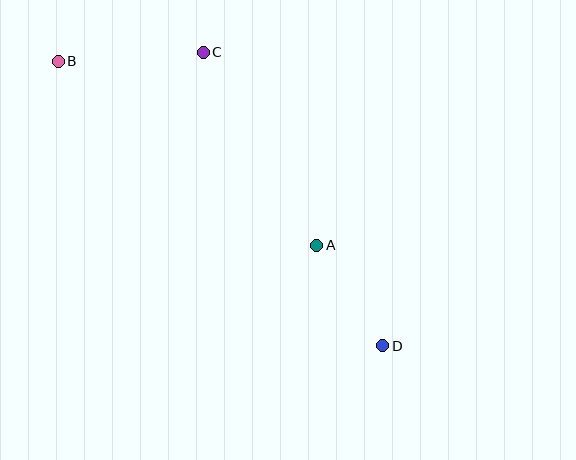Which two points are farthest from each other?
Points B and D are farthest from each other.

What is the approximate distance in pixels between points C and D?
The distance between C and D is approximately 344 pixels.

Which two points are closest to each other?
Points A and D are closest to each other.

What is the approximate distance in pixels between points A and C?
The distance between A and C is approximately 224 pixels.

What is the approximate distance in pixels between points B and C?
The distance between B and C is approximately 145 pixels.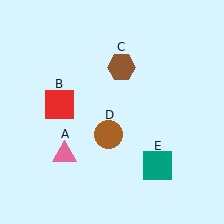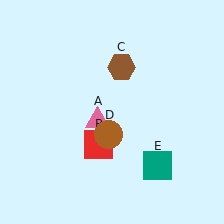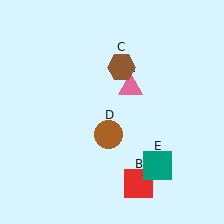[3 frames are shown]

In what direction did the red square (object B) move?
The red square (object B) moved down and to the right.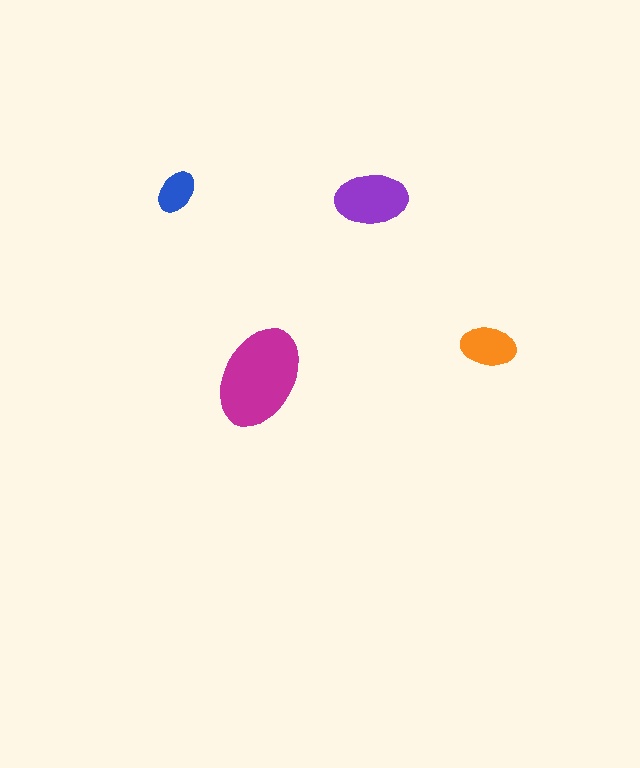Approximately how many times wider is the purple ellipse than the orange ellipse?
About 1.5 times wider.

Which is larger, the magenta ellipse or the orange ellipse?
The magenta one.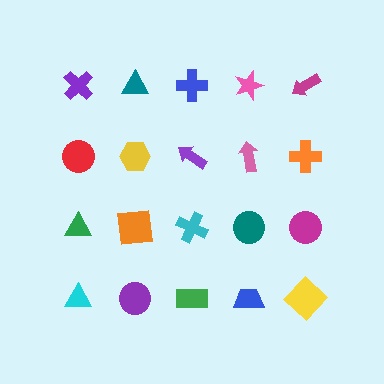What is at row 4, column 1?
A cyan triangle.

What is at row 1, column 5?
A magenta arrow.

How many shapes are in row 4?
5 shapes.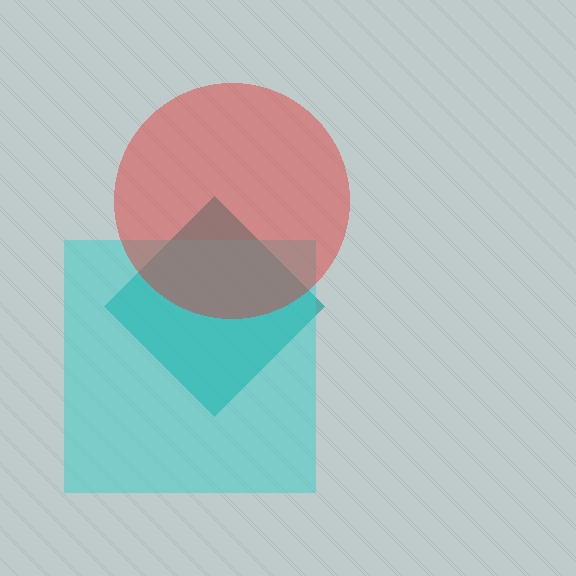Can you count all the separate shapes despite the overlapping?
Yes, there are 3 separate shapes.